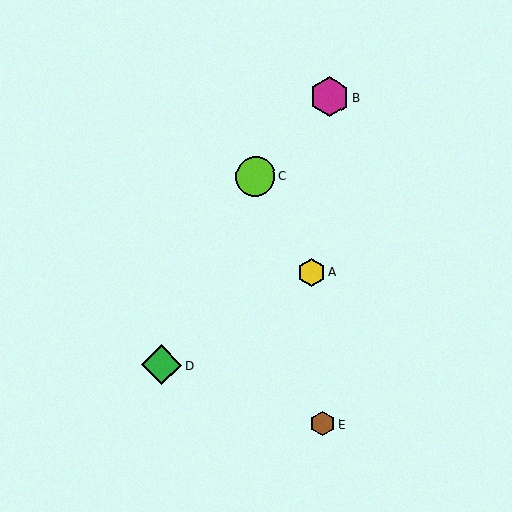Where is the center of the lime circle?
The center of the lime circle is at (256, 176).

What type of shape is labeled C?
Shape C is a lime circle.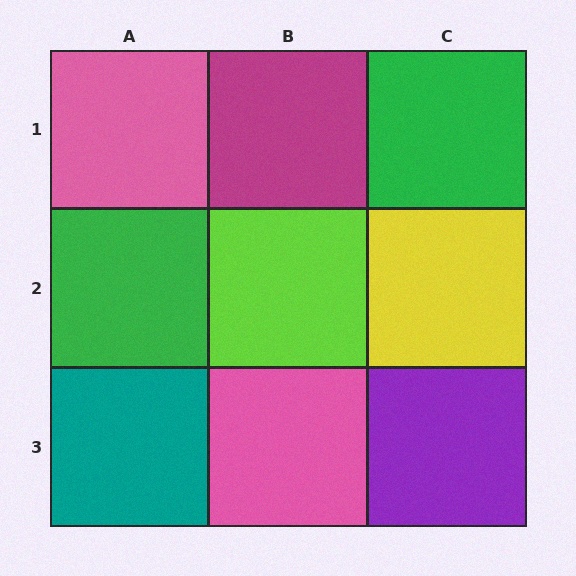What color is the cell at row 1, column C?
Green.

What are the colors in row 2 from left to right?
Green, lime, yellow.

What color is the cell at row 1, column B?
Magenta.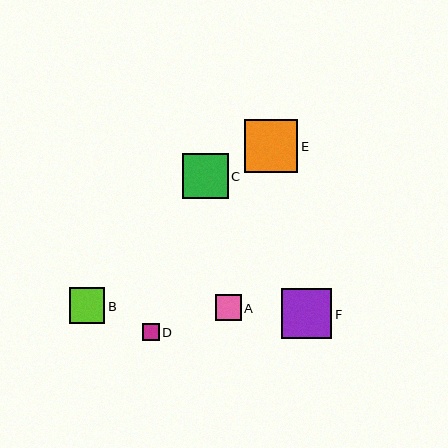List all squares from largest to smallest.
From largest to smallest: E, F, C, B, A, D.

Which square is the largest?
Square E is the largest with a size of approximately 53 pixels.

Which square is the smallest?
Square D is the smallest with a size of approximately 17 pixels.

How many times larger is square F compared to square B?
Square F is approximately 1.4 times the size of square B.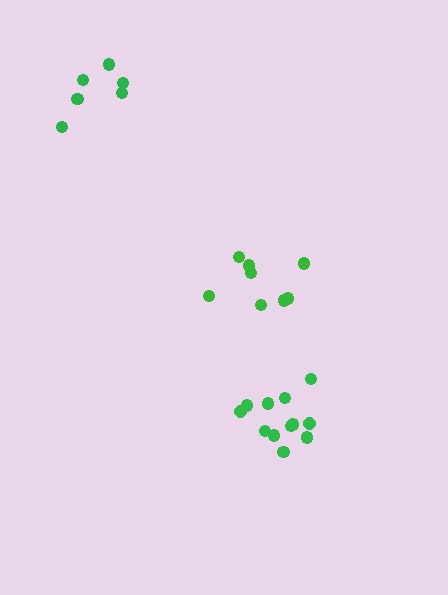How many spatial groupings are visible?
There are 3 spatial groupings.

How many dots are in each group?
Group 1: 8 dots, Group 2: 6 dots, Group 3: 12 dots (26 total).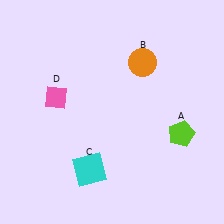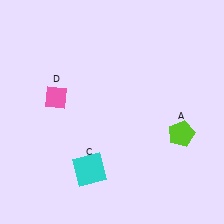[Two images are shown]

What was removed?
The orange circle (B) was removed in Image 2.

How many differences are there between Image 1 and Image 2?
There is 1 difference between the two images.